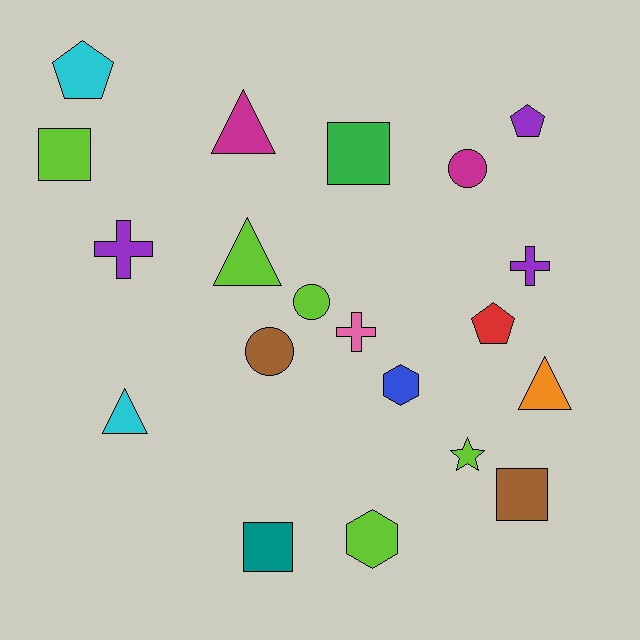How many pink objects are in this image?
There is 1 pink object.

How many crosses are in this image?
There are 3 crosses.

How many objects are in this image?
There are 20 objects.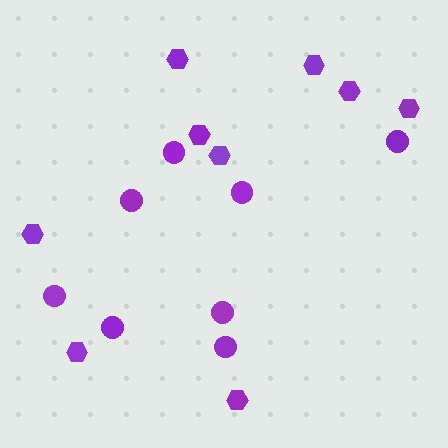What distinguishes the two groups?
There are 2 groups: one group of hexagons (9) and one group of circles (8).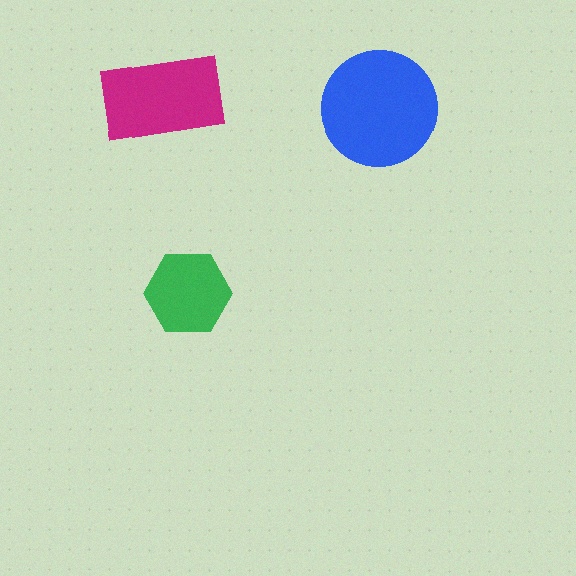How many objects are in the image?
There are 3 objects in the image.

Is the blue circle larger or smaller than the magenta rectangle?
Larger.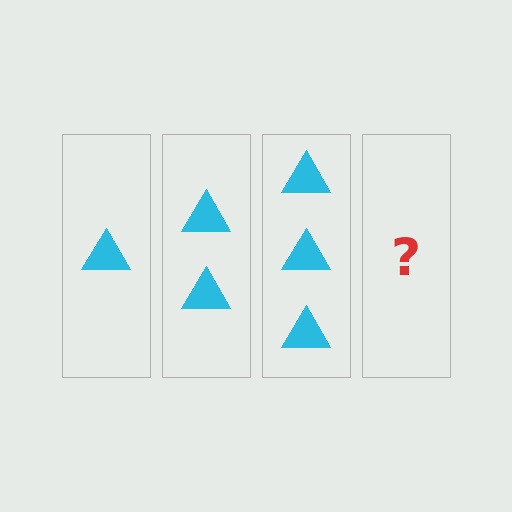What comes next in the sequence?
The next element should be 4 triangles.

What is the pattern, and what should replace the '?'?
The pattern is that each step adds one more triangle. The '?' should be 4 triangles.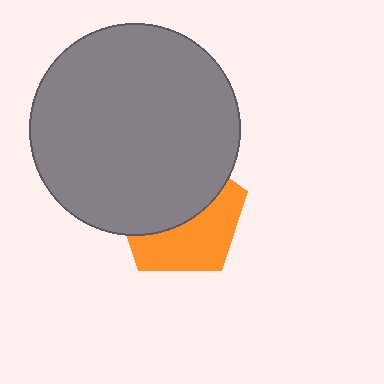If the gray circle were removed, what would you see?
You would see the complete orange pentagon.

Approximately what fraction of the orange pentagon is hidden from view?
Roughly 54% of the orange pentagon is hidden behind the gray circle.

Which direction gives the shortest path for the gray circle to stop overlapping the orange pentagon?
Moving up gives the shortest separation.